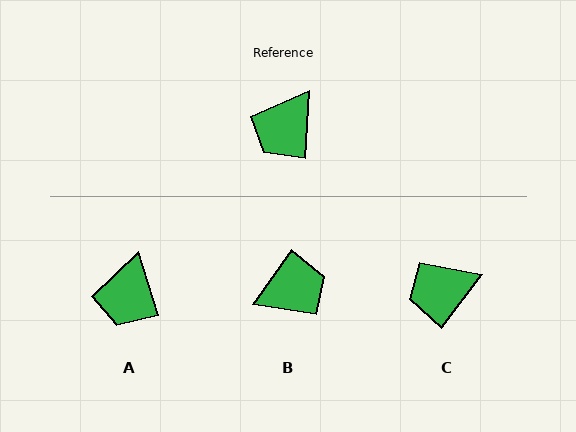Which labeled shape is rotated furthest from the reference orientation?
B, about 148 degrees away.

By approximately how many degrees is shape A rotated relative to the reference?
Approximately 21 degrees counter-clockwise.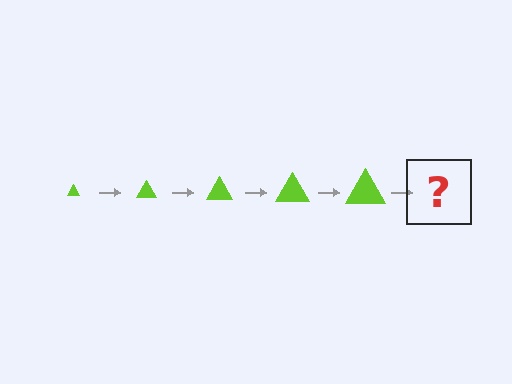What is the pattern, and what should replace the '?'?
The pattern is that the triangle gets progressively larger each step. The '?' should be a lime triangle, larger than the previous one.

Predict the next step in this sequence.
The next step is a lime triangle, larger than the previous one.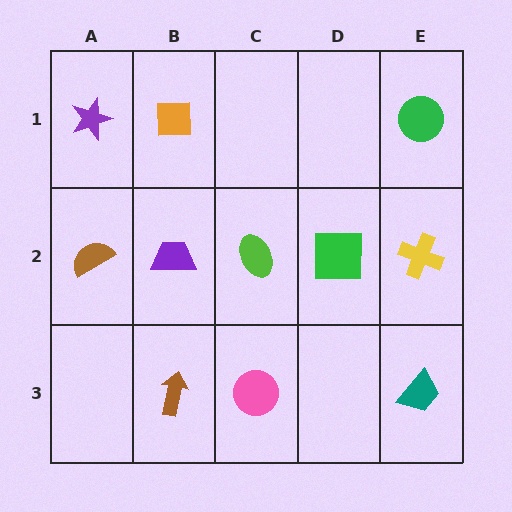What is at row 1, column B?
An orange square.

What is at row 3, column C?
A pink circle.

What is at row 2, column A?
A brown semicircle.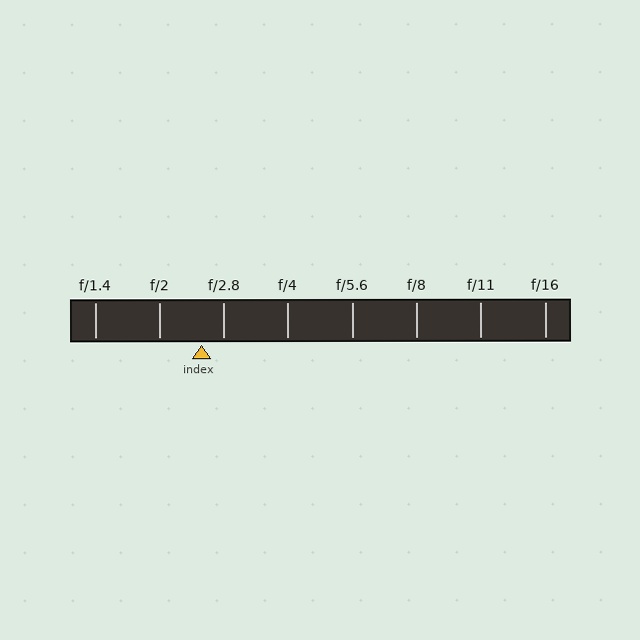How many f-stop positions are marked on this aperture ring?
There are 8 f-stop positions marked.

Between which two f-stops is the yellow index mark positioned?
The index mark is between f/2 and f/2.8.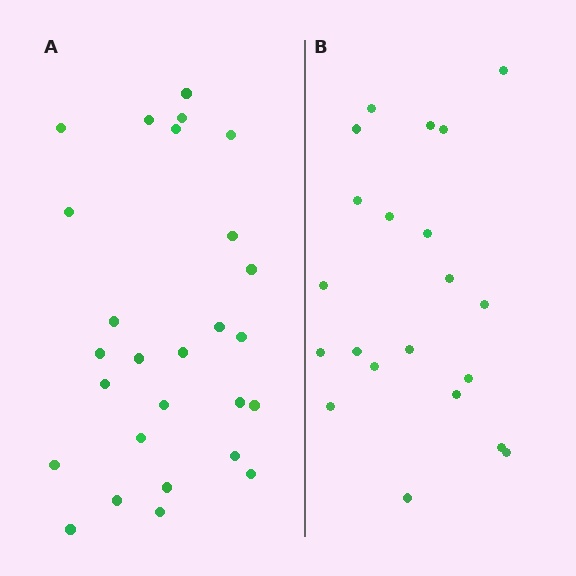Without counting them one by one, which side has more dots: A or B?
Region A (the left region) has more dots.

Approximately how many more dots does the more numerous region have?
Region A has about 6 more dots than region B.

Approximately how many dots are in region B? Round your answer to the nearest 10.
About 20 dots. (The exact count is 21, which rounds to 20.)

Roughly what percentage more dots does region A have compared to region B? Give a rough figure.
About 30% more.